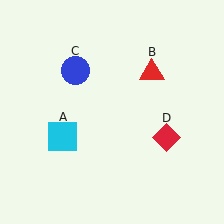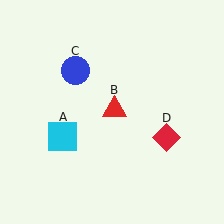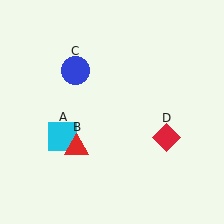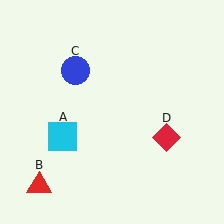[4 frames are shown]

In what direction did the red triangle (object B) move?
The red triangle (object B) moved down and to the left.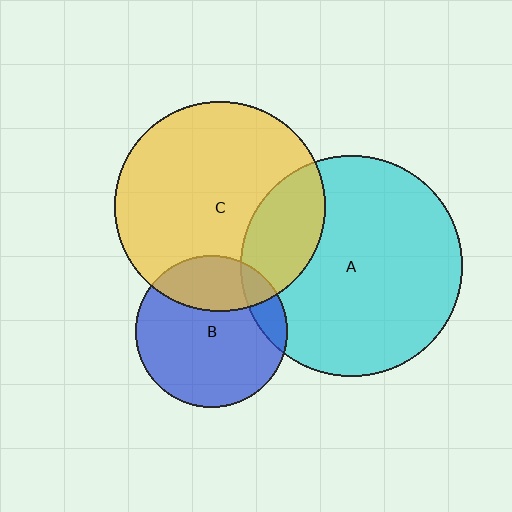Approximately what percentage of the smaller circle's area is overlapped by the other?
Approximately 25%.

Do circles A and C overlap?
Yes.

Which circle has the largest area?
Circle A (cyan).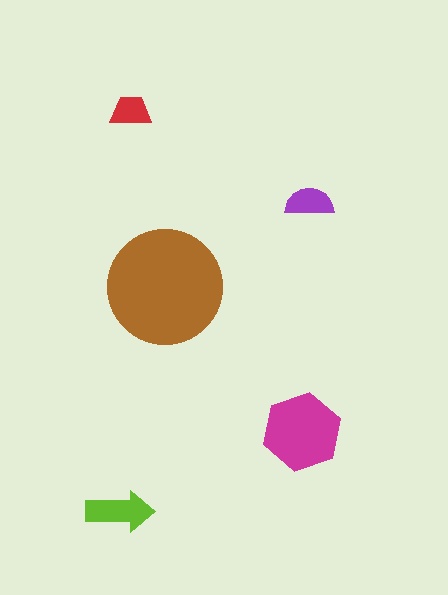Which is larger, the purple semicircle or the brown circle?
The brown circle.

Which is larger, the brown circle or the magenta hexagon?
The brown circle.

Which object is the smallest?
The red trapezoid.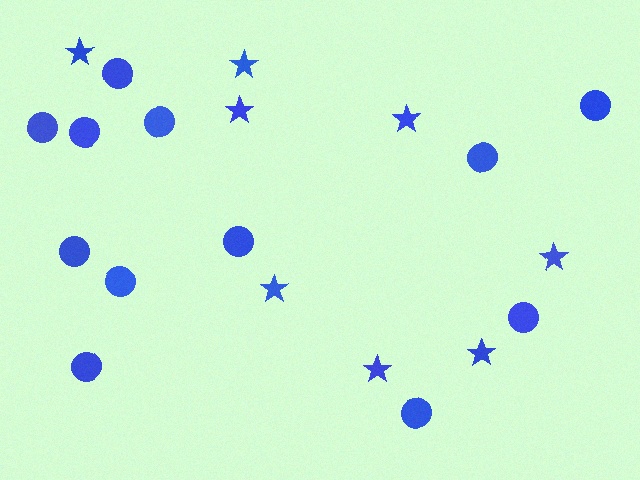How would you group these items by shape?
There are 2 groups: one group of stars (8) and one group of circles (12).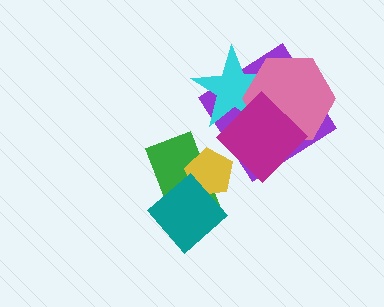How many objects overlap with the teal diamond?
2 objects overlap with the teal diamond.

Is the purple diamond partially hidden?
Yes, it is partially covered by another shape.